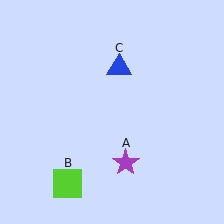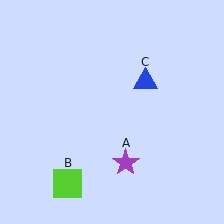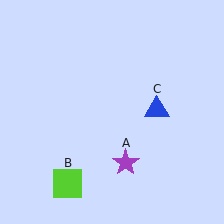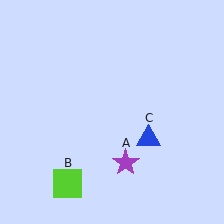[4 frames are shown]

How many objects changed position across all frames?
1 object changed position: blue triangle (object C).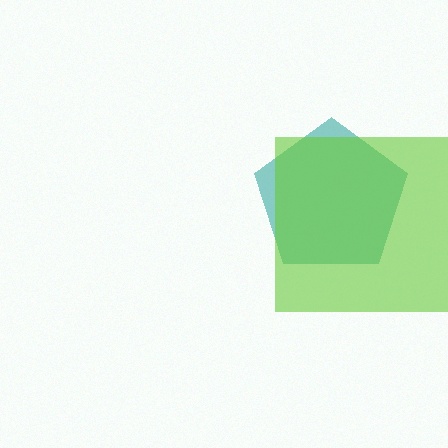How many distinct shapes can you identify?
There are 2 distinct shapes: a teal pentagon, a lime square.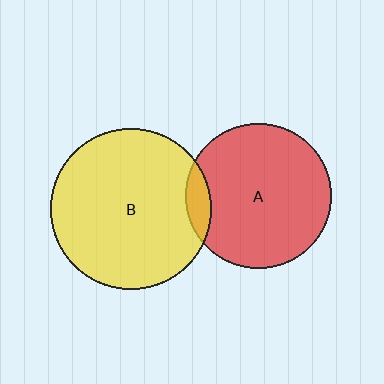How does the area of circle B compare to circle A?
Approximately 1.2 times.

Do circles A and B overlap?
Yes.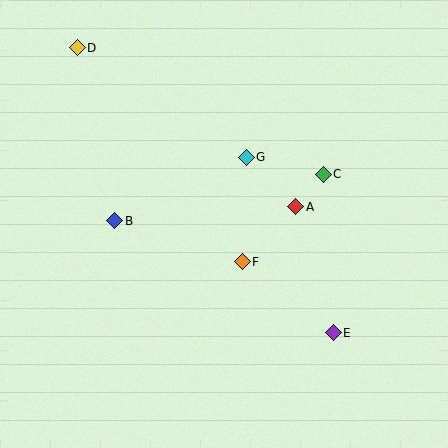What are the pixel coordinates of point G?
Point G is at (246, 157).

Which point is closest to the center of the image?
Point F at (242, 262) is closest to the center.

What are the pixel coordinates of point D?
Point D is at (77, 48).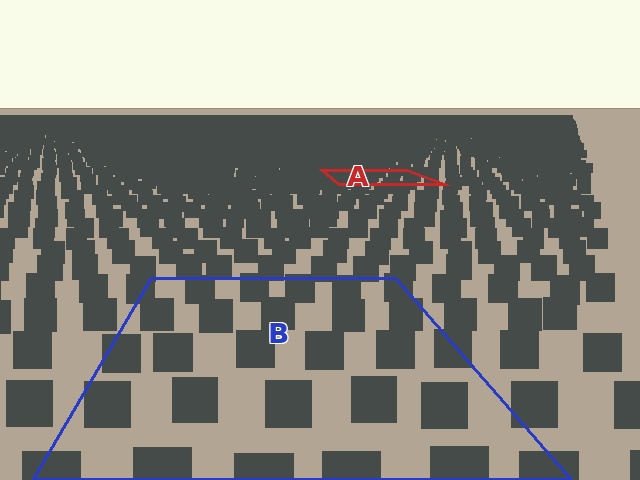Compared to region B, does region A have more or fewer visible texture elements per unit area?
Region A has more texture elements per unit area — they are packed more densely because it is farther away.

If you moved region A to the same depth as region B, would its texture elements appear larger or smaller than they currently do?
They would appear larger. At a closer depth, the same texture elements are projected at a bigger on-screen size.